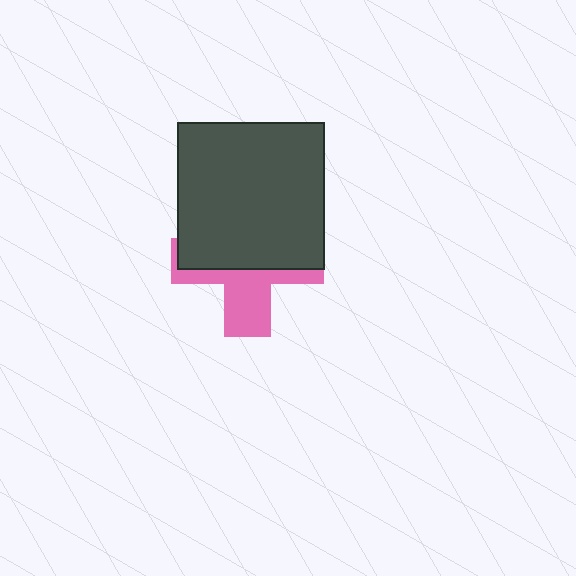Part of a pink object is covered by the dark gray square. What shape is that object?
It is a cross.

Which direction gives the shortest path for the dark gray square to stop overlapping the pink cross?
Moving up gives the shortest separation.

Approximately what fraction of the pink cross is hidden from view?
Roughly 59% of the pink cross is hidden behind the dark gray square.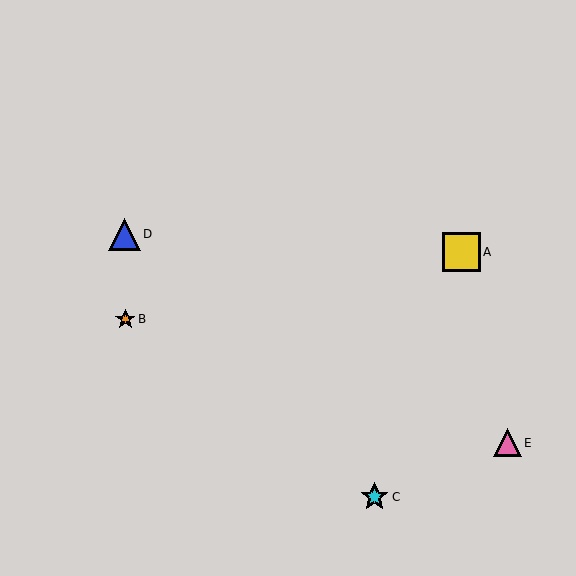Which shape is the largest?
The yellow square (labeled A) is the largest.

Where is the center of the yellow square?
The center of the yellow square is at (461, 252).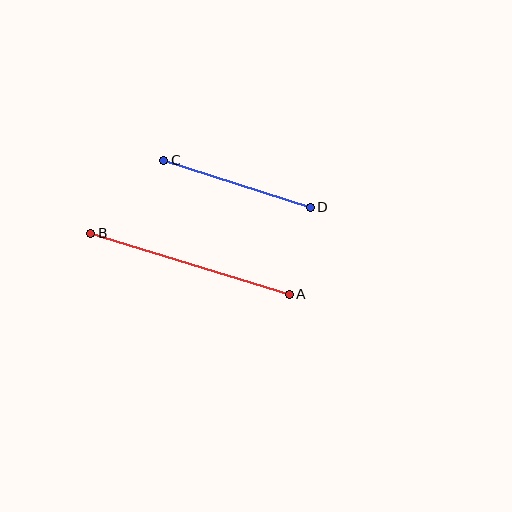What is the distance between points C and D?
The distance is approximately 154 pixels.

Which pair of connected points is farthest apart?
Points A and B are farthest apart.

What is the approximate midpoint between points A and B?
The midpoint is at approximately (190, 264) pixels.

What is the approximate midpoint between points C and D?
The midpoint is at approximately (237, 184) pixels.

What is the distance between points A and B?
The distance is approximately 208 pixels.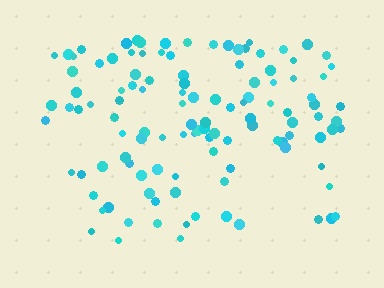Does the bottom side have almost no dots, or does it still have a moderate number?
Still a moderate number, just noticeably fewer than the top.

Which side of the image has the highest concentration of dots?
The top.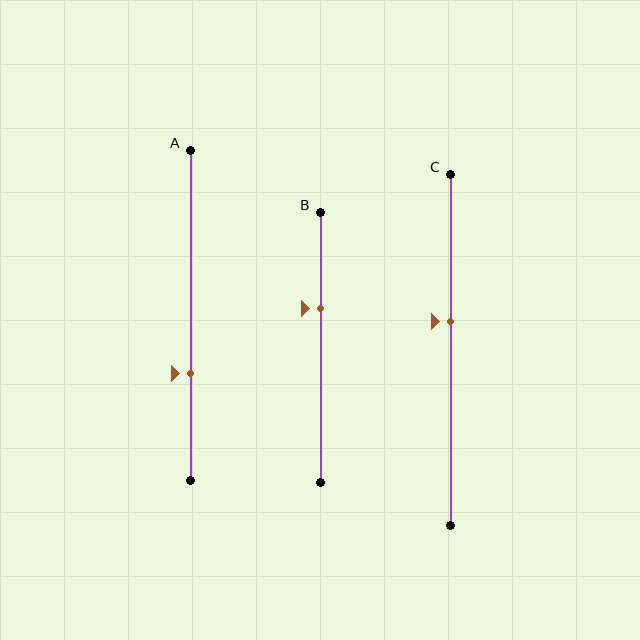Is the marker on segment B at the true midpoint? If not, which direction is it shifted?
No, the marker on segment B is shifted upward by about 14% of the segment length.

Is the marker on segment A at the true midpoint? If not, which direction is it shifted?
No, the marker on segment A is shifted downward by about 18% of the segment length.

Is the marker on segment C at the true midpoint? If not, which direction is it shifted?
No, the marker on segment C is shifted upward by about 8% of the segment length.